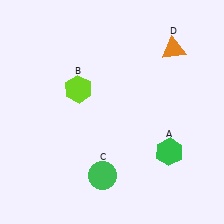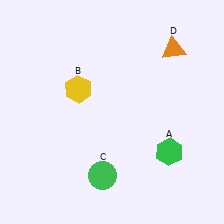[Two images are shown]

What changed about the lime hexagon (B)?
In Image 1, B is lime. In Image 2, it changed to yellow.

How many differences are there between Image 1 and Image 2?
There is 1 difference between the two images.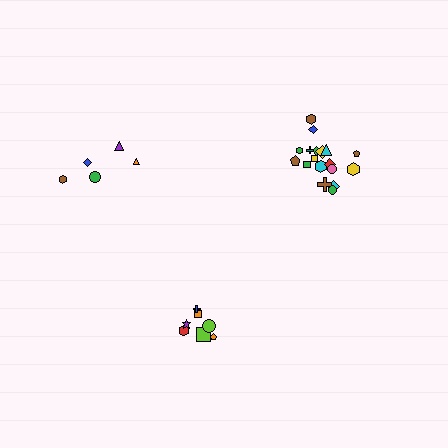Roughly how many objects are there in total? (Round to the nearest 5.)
Roughly 30 objects in total.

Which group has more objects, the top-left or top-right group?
The top-right group.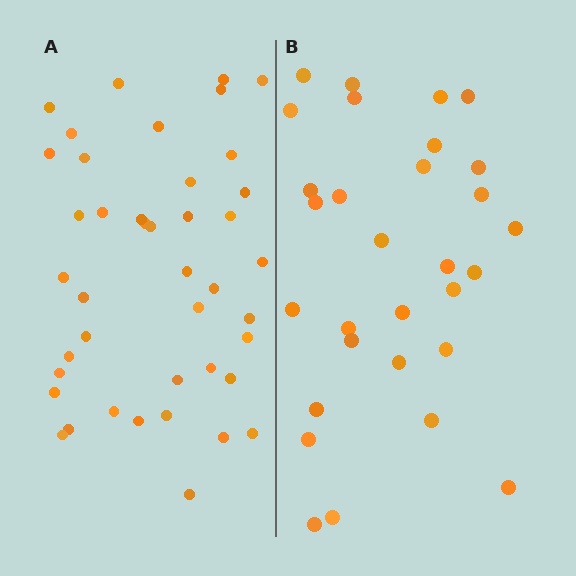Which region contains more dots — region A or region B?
Region A (the left region) has more dots.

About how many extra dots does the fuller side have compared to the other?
Region A has roughly 12 or so more dots than region B.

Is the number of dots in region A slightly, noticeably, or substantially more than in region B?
Region A has noticeably more, but not dramatically so. The ratio is roughly 1.4 to 1.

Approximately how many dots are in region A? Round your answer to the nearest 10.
About 40 dots. (The exact count is 42, which rounds to 40.)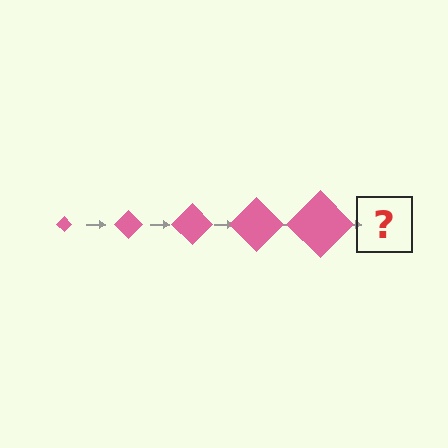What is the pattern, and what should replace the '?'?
The pattern is that the diamond gets progressively larger each step. The '?' should be a pink diamond, larger than the previous one.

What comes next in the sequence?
The next element should be a pink diamond, larger than the previous one.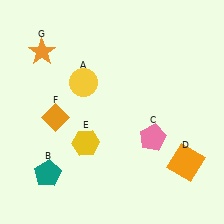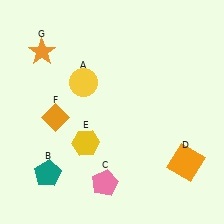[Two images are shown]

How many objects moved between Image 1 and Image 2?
1 object moved between the two images.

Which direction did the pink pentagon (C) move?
The pink pentagon (C) moved left.